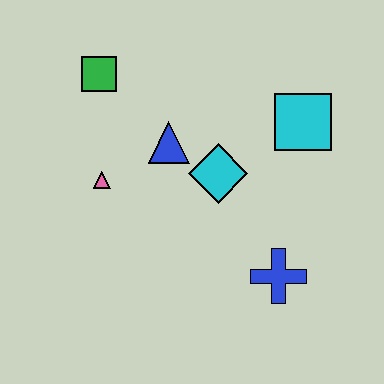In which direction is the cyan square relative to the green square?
The cyan square is to the right of the green square.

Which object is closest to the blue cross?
The cyan diamond is closest to the blue cross.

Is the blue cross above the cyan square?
No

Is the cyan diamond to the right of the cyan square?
No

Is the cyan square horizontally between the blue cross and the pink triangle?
No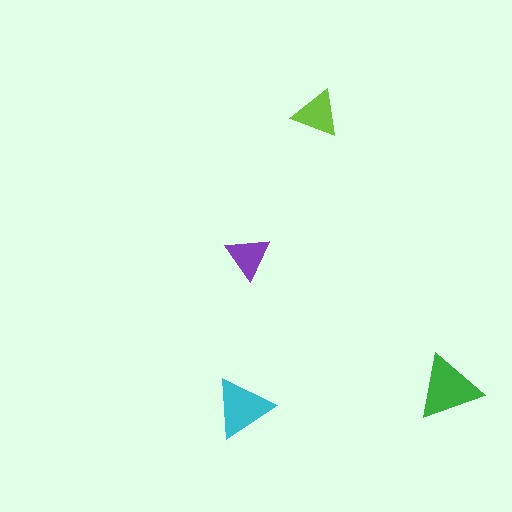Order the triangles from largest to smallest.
the green one, the cyan one, the lime one, the purple one.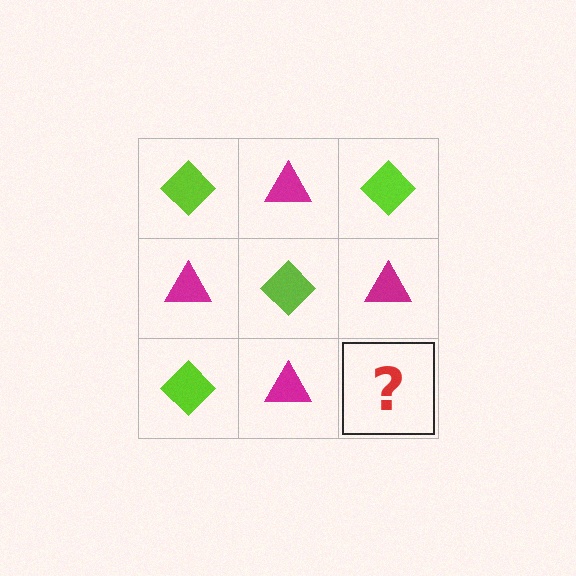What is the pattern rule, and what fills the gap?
The rule is that it alternates lime diamond and magenta triangle in a checkerboard pattern. The gap should be filled with a lime diamond.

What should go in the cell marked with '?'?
The missing cell should contain a lime diamond.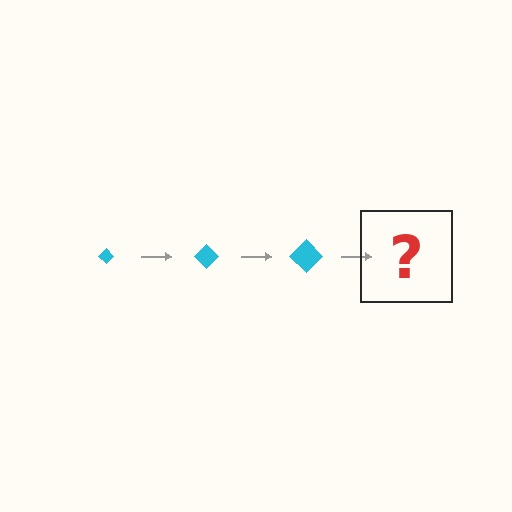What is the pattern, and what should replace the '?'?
The pattern is that the diamond gets progressively larger each step. The '?' should be a cyan diamond, larger than the previous one.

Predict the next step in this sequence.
The next step is a cyan diamond, larger than the previous one.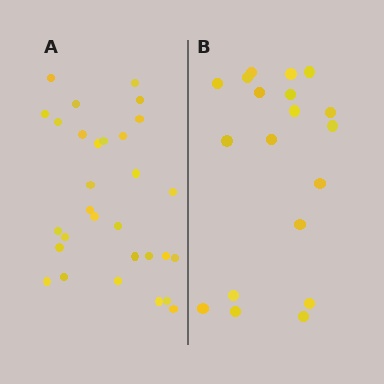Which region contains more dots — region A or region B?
Region A (the left region) has more dots.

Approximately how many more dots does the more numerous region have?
Region A has roughly 12 or so more dots than region B.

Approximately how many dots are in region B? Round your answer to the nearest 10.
About 20 dots. (The exact count is 19, which rounds to 20.)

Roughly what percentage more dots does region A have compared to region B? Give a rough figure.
About 60% more.